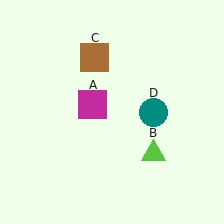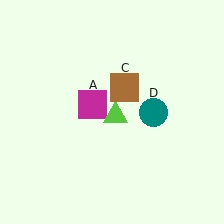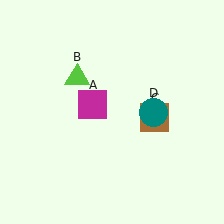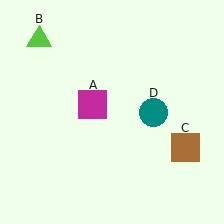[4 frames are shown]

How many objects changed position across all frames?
2 objects changed position: lime triangle (object B), brown square (object C).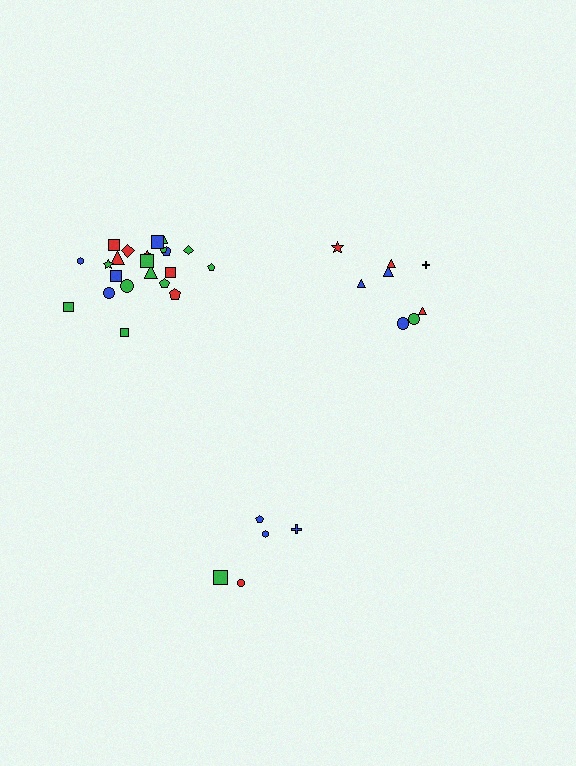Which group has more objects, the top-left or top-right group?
The top-left group.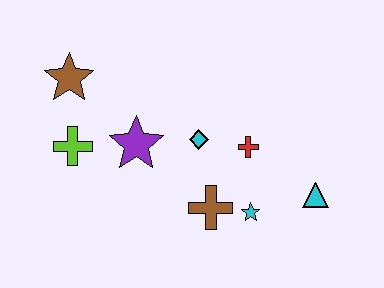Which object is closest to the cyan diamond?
The red cross is closest to the cyan diamond.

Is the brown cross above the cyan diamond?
No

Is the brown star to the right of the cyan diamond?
No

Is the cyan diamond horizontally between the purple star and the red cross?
Yes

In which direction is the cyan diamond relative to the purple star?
The cyan diamond is to the right of the purple star.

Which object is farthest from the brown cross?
The brown star is farthest from the brown cross.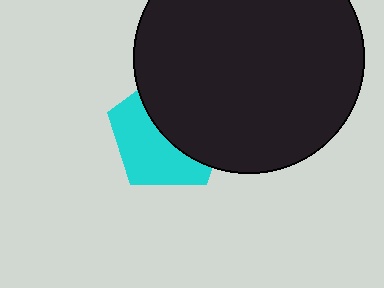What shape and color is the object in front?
The object in front is a black circle.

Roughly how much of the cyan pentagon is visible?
About half of it is visible (roughly 49%).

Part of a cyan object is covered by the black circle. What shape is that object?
It is a pentagon.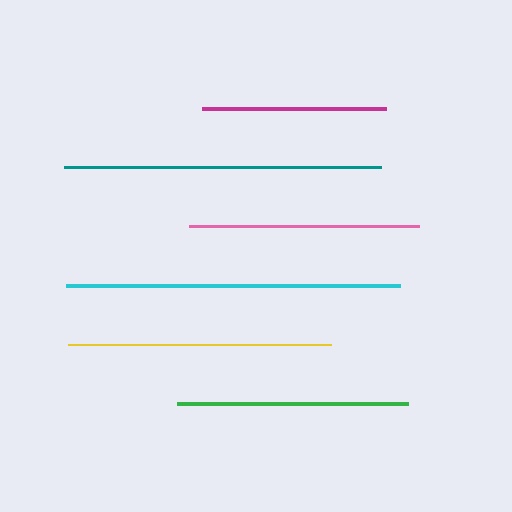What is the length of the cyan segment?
The cyan segment is approximately 334 pixels long.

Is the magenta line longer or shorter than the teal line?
The teal line is longer than the magenta line.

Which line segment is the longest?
The cyan line is the longest at approximately 334 pixels.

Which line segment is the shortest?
The magenta line is the shortest at approximately 184 pixels.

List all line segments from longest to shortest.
From longest to shortest: cyan, teal, yellow, green, pink, magenta.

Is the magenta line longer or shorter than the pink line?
The pink line is longer than the magenta line.